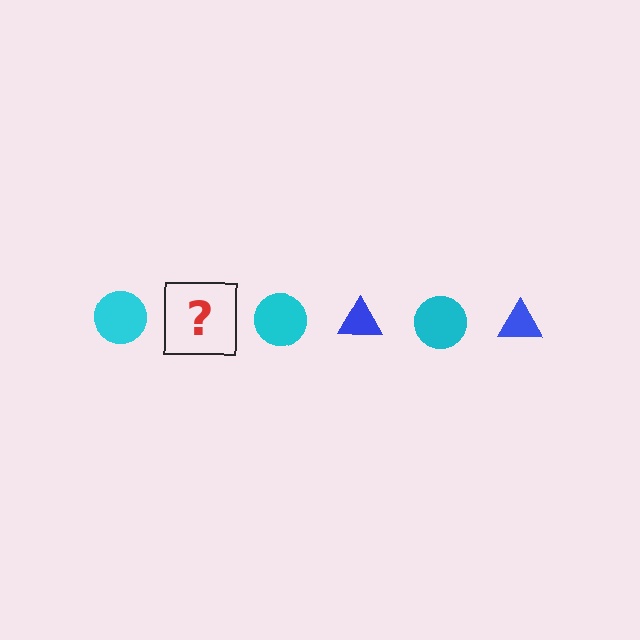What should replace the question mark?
The question mark should be replaced with a blue triangle.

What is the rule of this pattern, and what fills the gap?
The rule is that the pattern alternates between cyan circle and blue triangle. The gap should be filled with a blue triangle.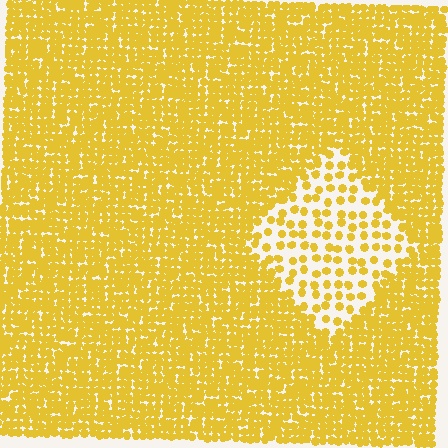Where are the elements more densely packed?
The elements are more densely packed outside the diamond boundary.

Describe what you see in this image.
The image contains small yellow elements arranged at two different densities. A diamond-shaped region is visible where the elements are less densely packed than the surrounding area.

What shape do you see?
I see a diamond.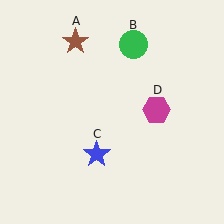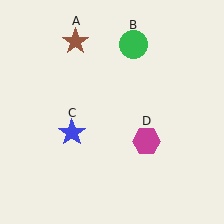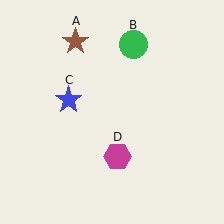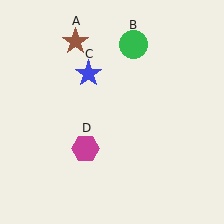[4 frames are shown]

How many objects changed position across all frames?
2 objects changed position: blue star (object C), magenta hexagon (object D).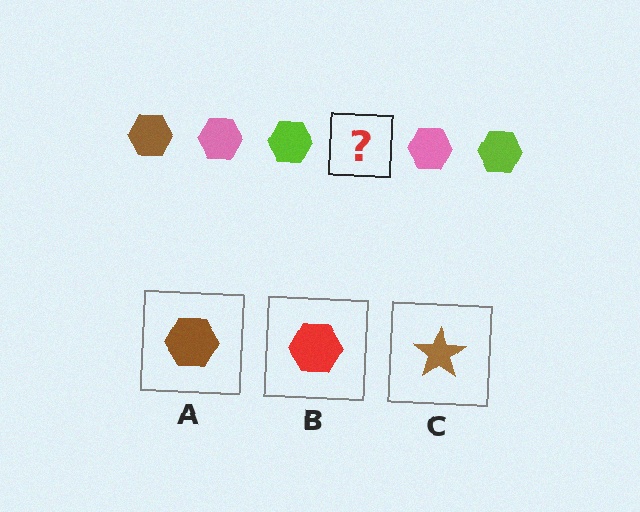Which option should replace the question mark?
Option A.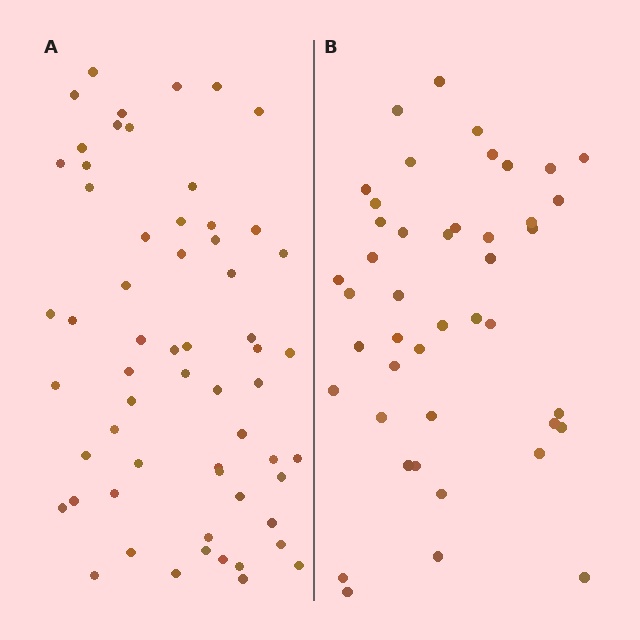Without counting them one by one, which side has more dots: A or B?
Region A (the left region) has more dots.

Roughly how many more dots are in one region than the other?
Region A has approximately 15 more dots than region B.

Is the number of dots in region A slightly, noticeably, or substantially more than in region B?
Region A has noticeably more, but not dramatically so. The ratio is roughly 1.4 to 1.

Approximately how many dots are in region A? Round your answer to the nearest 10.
About 60 dots.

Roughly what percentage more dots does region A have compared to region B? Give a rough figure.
About 35% more.